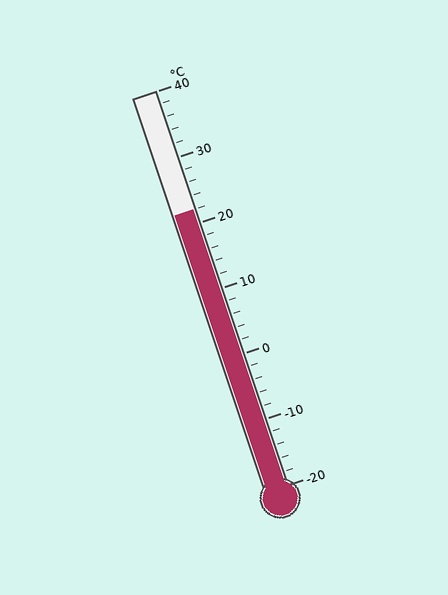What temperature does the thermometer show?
The thermometer shows approximately 22°C.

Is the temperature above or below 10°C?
The temperature is above 10°C.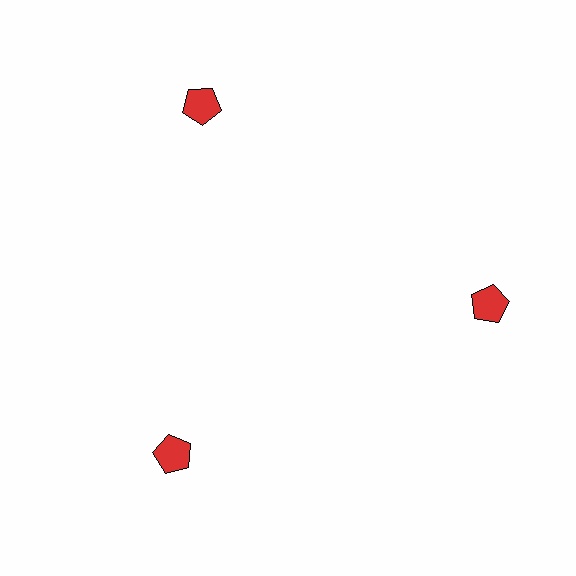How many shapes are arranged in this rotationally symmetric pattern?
There are 3 shapes, arranged in 3 groups of 1.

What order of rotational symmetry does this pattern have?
This pattern has 3-fold rotational symmetry.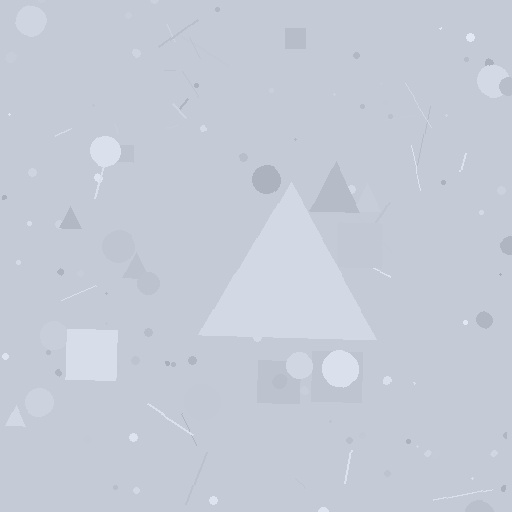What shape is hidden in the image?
A triangle is hidden in the image.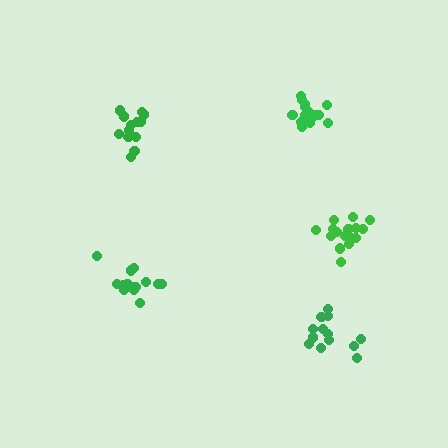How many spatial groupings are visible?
There are 5 spatial groupings.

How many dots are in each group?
Group 1: 17 dots, Group 2: 15 dots, Group 3: 13 dots, Group 4: 15 dots, Group 5: 13 dots (73 total).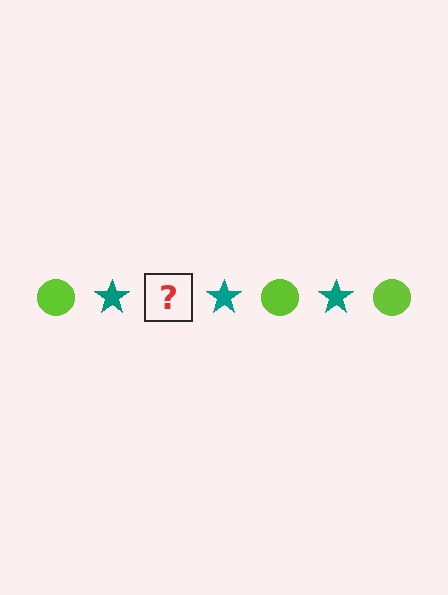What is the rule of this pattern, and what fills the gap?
The rule is that the pattern alternates between lime circle and teal star. The gap should be filled with a lime circle.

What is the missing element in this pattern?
The missing element is a lime circle.